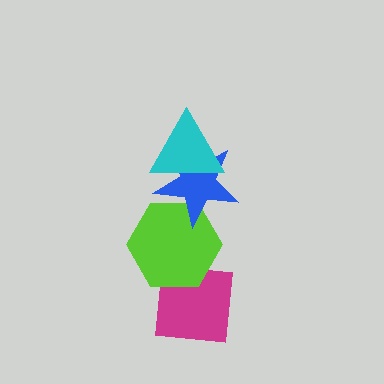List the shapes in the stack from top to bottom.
From top to bottom: the cyan triangle, the blue star, the lime hexagon, the magenta square.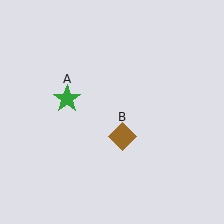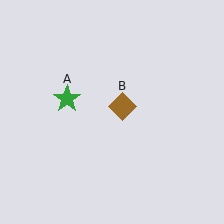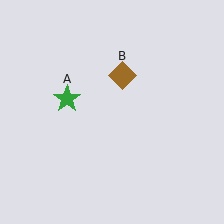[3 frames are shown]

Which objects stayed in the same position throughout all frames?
Green star (object A) remained stationary.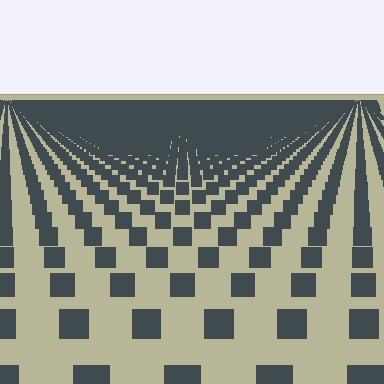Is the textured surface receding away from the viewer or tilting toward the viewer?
The surface is receding away from the viewer. Texture elements get smaller and denser toward the top.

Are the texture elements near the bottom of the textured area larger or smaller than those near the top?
Larger. Near the bottom, elements are closer to the viewer and appear at a bigger on-screen size.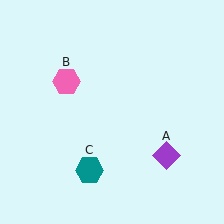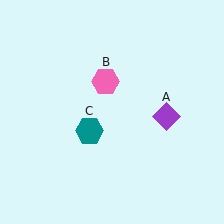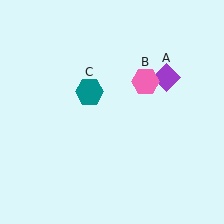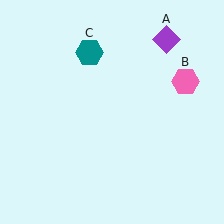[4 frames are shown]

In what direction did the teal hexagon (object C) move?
The teal hexagon (object C) moved up.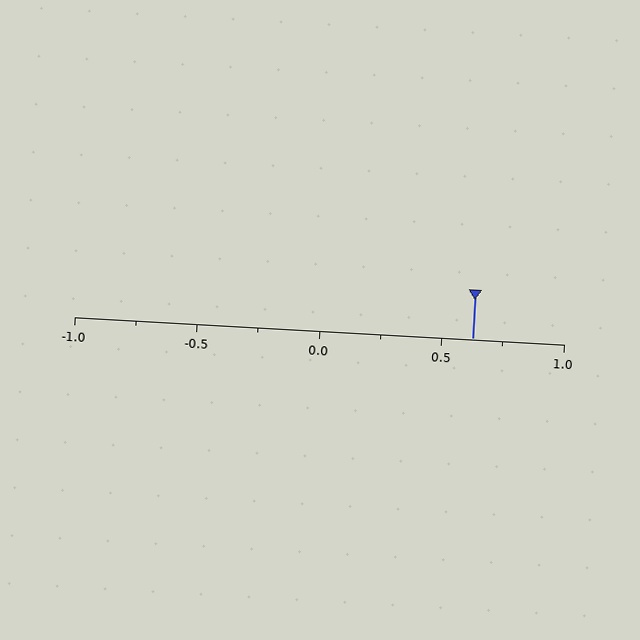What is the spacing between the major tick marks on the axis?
The major ticks are spaced 0.5 apart.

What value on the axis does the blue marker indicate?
The marker indicates approximately 0.62.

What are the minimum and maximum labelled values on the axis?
The axis runs from -1.0 to 1.0.